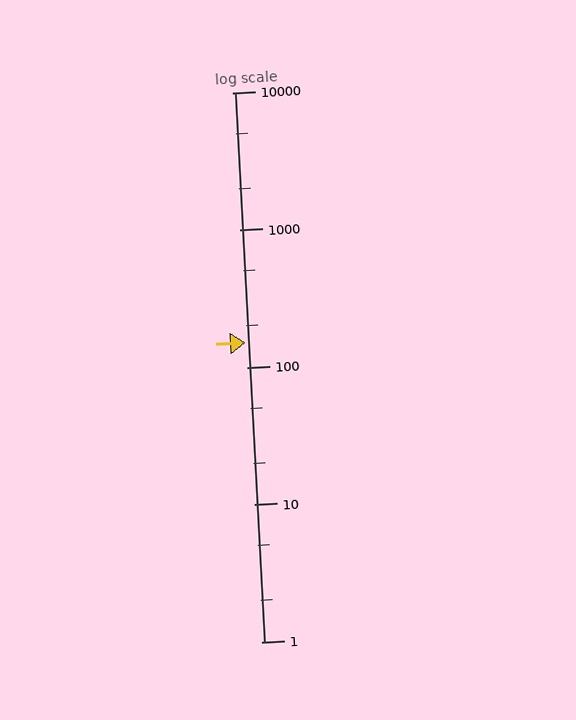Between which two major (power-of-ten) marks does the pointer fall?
The pointer is between 100 and 1000.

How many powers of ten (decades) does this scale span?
The scale spans 4 decades, from 1 to 10000.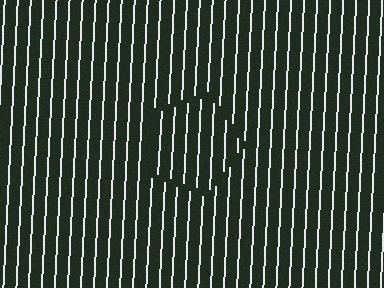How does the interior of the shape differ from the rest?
The interior of the shape contains the same grating, shifted by half a period — the contour is defined by the phase discontinuity where line-ends from the inner and outer gratings abut.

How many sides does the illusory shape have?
5 sides — the line-ends trace a pentagon.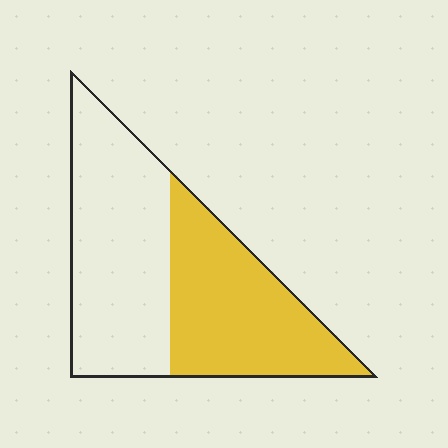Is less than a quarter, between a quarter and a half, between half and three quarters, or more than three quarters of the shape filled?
Between a quarter and a half.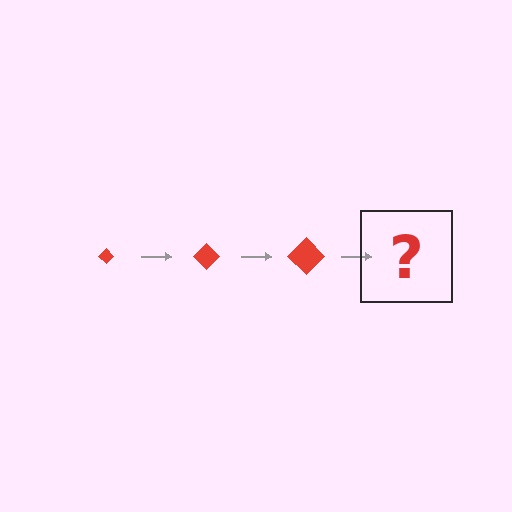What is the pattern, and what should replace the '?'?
The pattern is that the diamond gets progressively larger each step. The '?' should be a red diamond, larger than the previous one.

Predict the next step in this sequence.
The next step is a red diamond, larger than the previous one.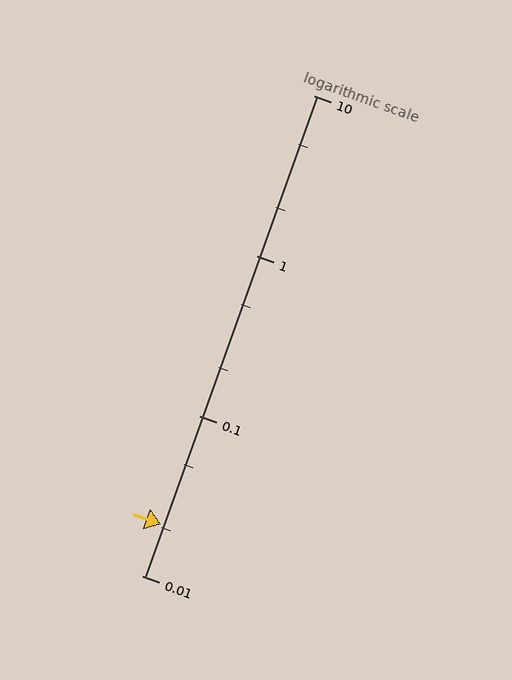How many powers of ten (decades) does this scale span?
The scale spans 3 decades, from 0.01 to 10.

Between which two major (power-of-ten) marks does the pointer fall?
The pointer is between 0.01 and 0.1.